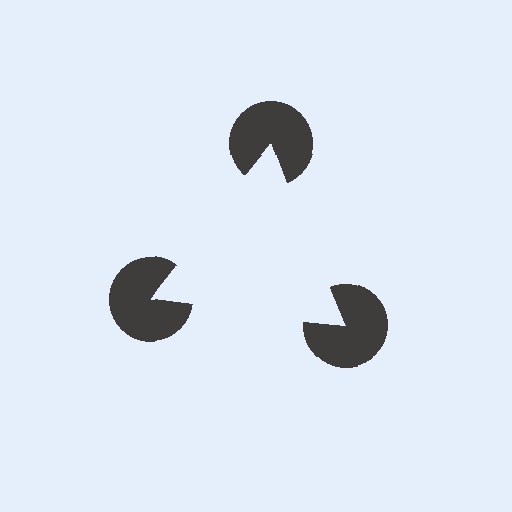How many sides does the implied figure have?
3 sides.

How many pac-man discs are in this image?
There are 3 — one at each vertex of the illusory triangle.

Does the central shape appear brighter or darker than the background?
It typically appears slightly brighter than the background, even though no actual brightness change is drawn.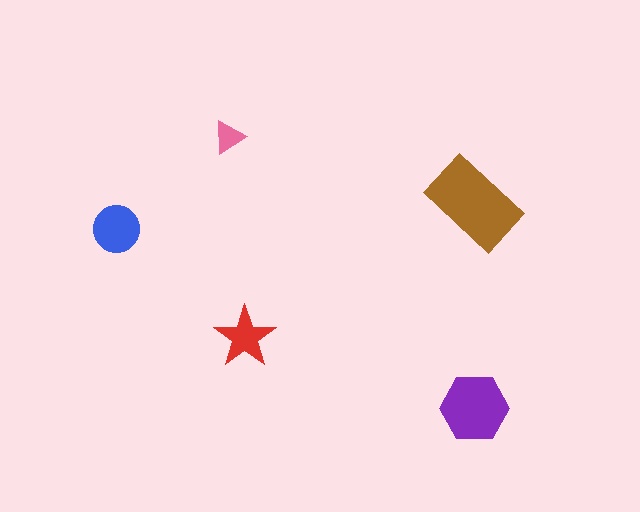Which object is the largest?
The brown rectangle.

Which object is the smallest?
The pink triangle.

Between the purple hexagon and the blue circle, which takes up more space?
The purple hexagon.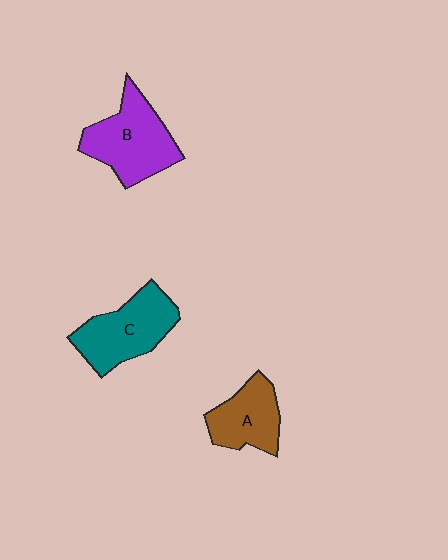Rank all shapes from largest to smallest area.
From largest to smallest: B (purple), C (teal), A (brown).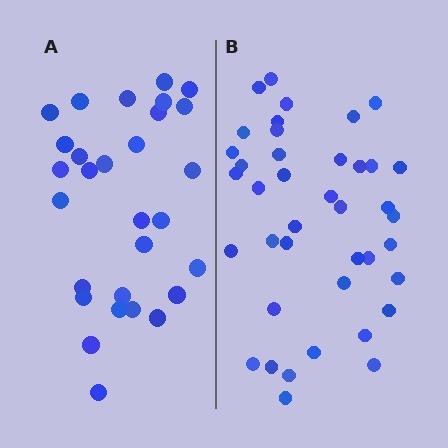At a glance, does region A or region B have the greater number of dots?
Region B (the right region) has more dots.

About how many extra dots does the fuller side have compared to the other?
Region B has roughly 12 or so more dots than region A.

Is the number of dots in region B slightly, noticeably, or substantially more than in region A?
Region B has noticeably more, but not dramatically so. The ratio is roughly 1.4 to 1.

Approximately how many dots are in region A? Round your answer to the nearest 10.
About 30 dots. (The exact count is 29, which rounds to 30.)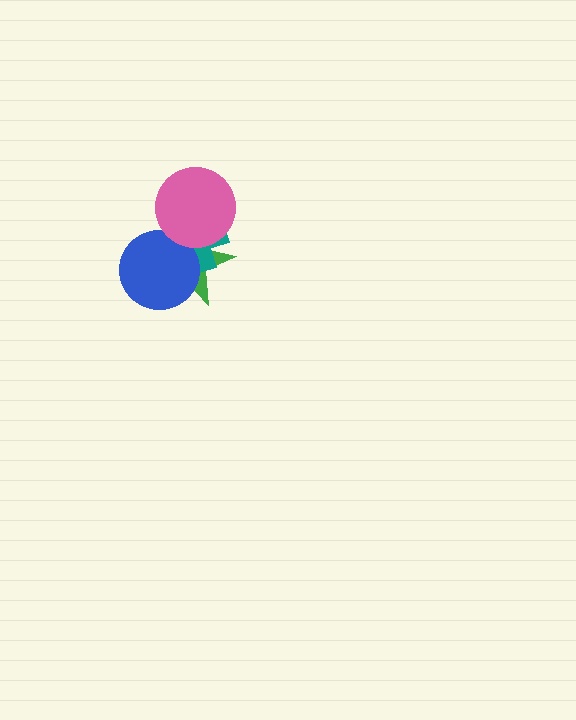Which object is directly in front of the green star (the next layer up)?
The teal cross is directly in front of the green star.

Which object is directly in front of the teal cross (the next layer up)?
The blue circle is directly in front of the teal cross.